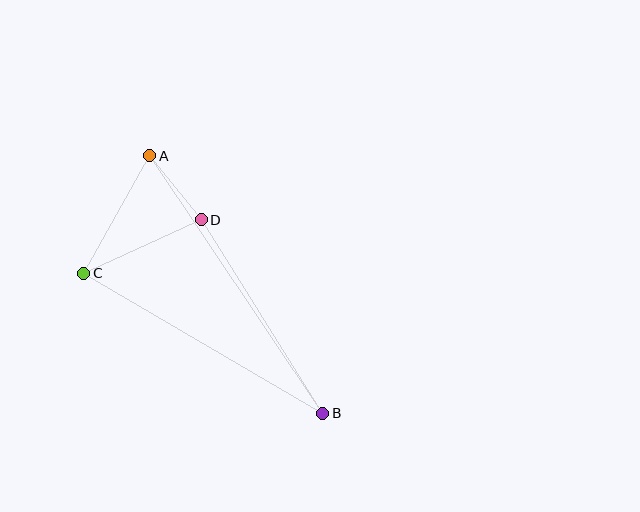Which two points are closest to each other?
Points A and D are closest to each other.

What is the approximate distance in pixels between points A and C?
The distance between A and C is approximately 135 pixels.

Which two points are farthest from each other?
Points A and B are farthest from each other.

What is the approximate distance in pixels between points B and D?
The distance between B and D is approximately 229 pixels.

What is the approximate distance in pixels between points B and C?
The distance between B and C is approximately 277 pixels.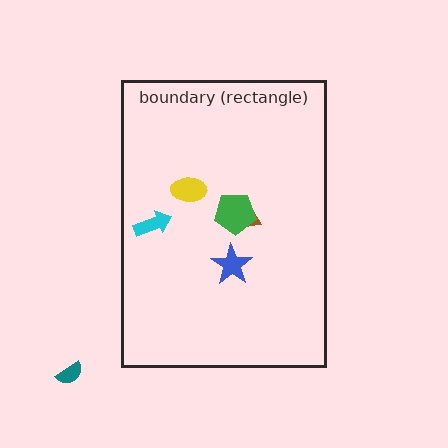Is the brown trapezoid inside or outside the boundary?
Inside.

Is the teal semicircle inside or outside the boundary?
Outside.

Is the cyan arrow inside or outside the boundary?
Inside.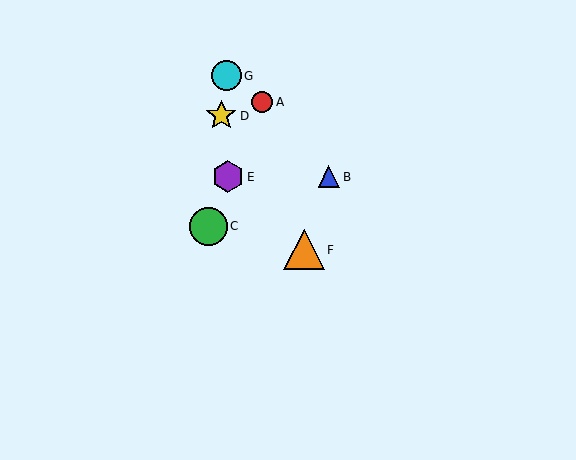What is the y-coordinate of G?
Object G is at y≈76.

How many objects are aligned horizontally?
2 objects (B, E) are aligned horizontally.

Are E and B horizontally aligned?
Yes, both are at y≈177.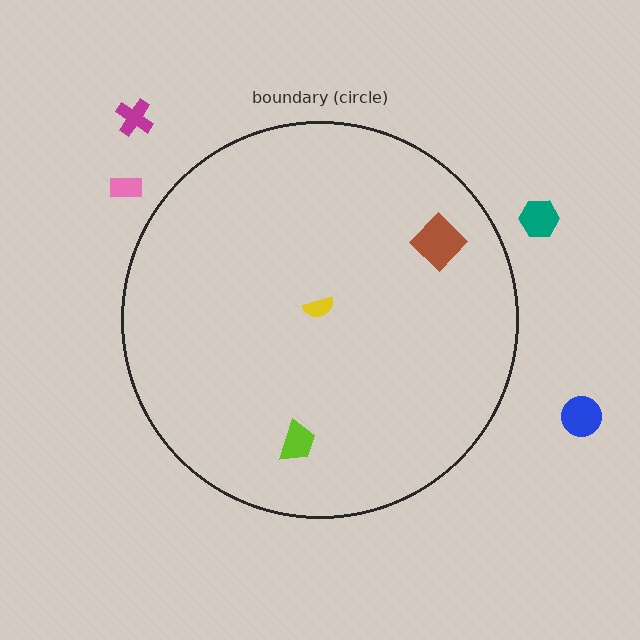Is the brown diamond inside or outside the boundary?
Inside.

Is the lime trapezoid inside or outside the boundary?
Inside.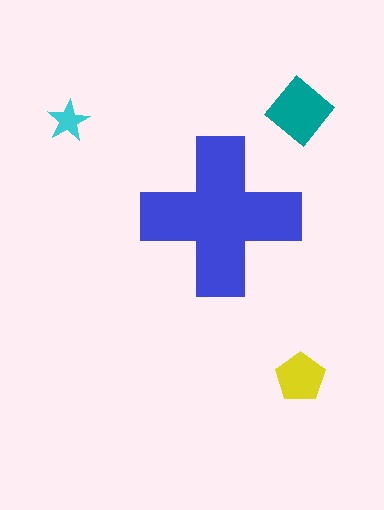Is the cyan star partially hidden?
No, the cyan star is fully visible.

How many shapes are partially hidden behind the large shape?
0 shapes are partially hidden.